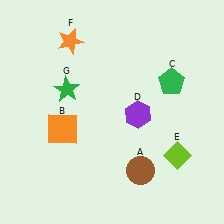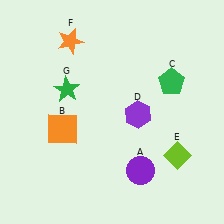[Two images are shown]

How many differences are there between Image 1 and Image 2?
There is 1 difference between the two images.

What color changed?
The circle (A) changed from brown in Image 1 to purple in Image 2.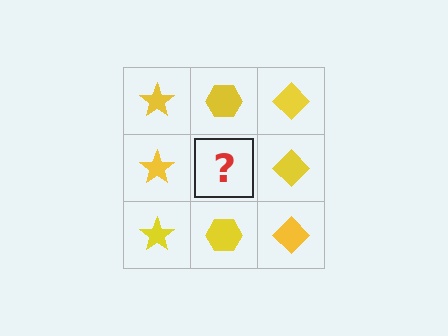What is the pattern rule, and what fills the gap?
The rule is that each column has a consistent shape. The gap should be filled with a yellow hexagon.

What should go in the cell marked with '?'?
The missing cell should contain a yellow hexagon.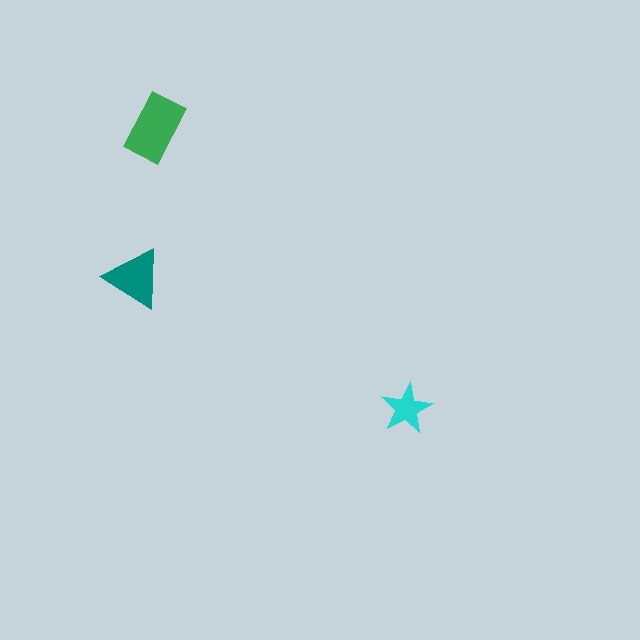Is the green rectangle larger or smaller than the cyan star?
Larger.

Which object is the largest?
The green rectangle.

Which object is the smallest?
The cyan star.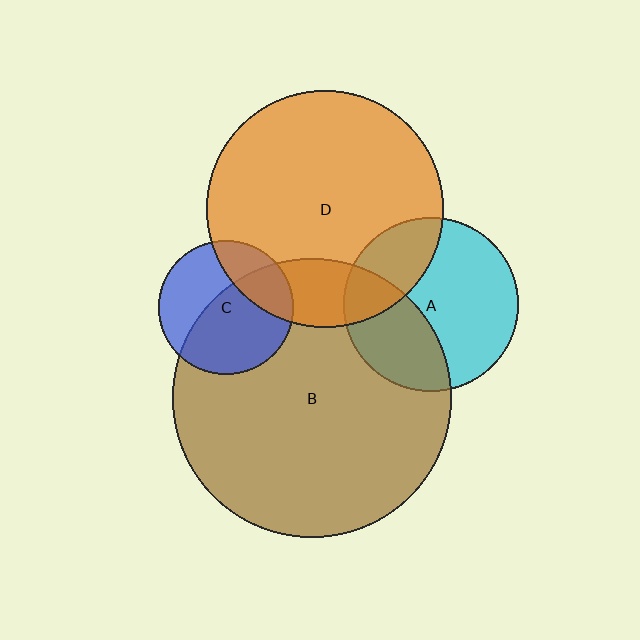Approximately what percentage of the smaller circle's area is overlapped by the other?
Approximately 25%.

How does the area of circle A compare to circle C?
Approximately 1.7 times.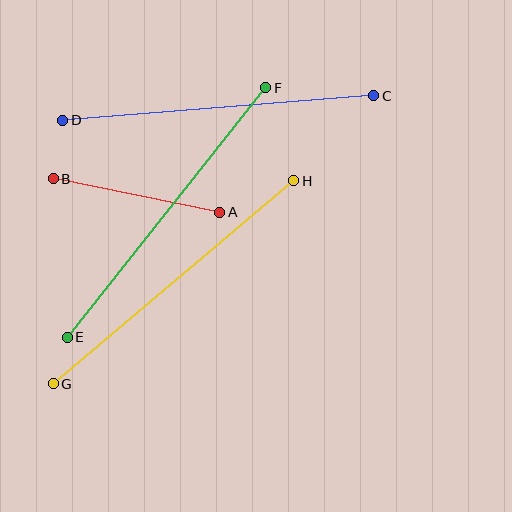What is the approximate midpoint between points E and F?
The midpoint is at approximately (166, 213) pixels.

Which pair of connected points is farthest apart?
Points E and F are farthest apart.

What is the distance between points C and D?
The distance is approximately 312 pixels.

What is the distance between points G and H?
The distance is approximately 314 pixels.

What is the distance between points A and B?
The distance is approximately 169 pixels.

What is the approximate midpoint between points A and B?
The midpoint is at approximately (136, 195) pixels.